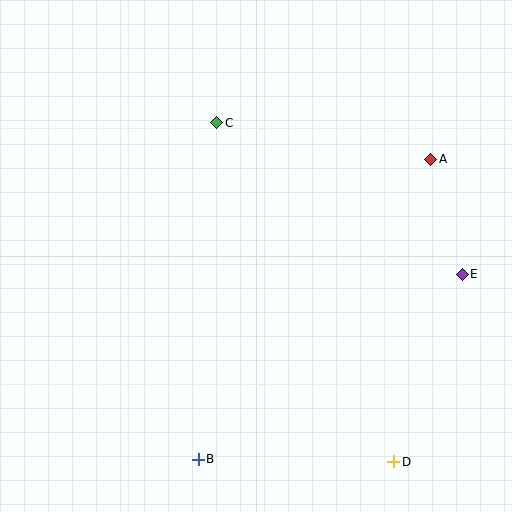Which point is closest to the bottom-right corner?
Point D is closest to the bottom-right corner.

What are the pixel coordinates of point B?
Point B is at (198, 459).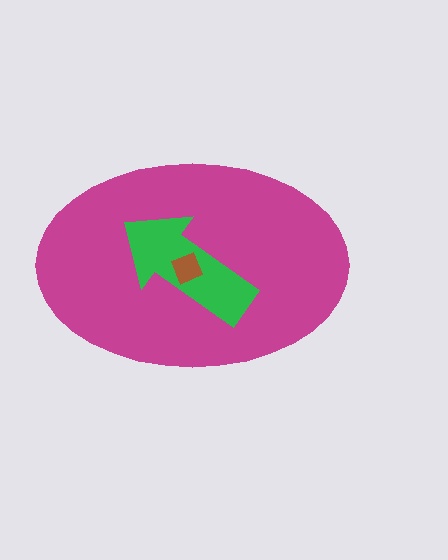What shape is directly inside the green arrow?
The brown square.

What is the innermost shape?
The brown square.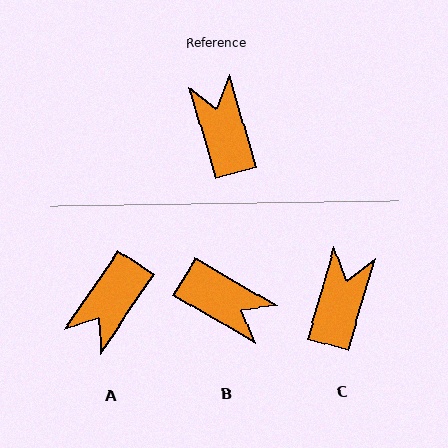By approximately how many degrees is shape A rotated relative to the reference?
Approximately 130 degrees counter-clockwise.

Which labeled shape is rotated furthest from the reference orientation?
B, about 137 degrees away.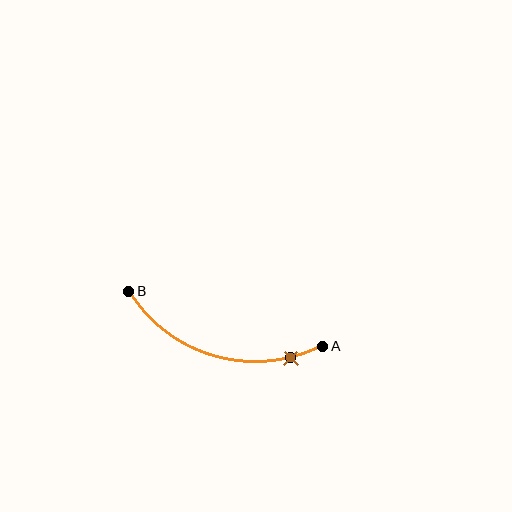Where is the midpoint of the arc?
The arc midpoint is the point on the curve farthest from the straight line joining A and B. It sits below that line.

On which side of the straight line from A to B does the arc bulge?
The arc bulges below the straight line connecting A and B.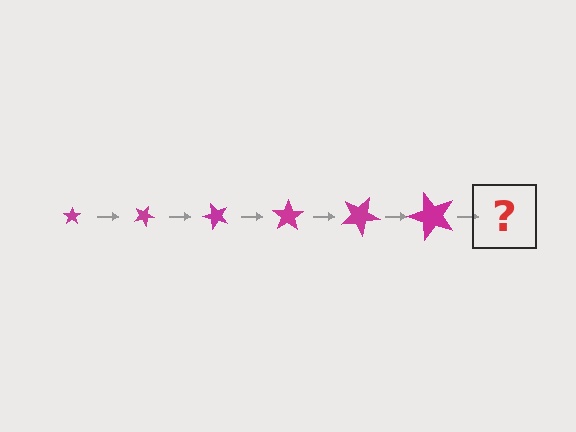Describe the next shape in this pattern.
It should be a star, larger than the previous one and rotated 150 degrees from the start.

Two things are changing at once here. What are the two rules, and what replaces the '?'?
The two rules are that the star grows larger each step and it rotates 25 degrees each step. The '?' should be a star, larger than the previous one and rotated 150 degrees from the start.